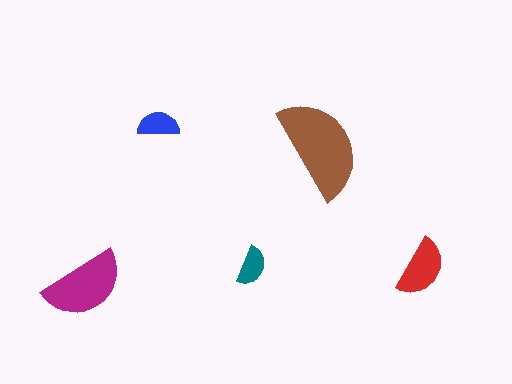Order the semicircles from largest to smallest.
the brown one, the magenta one, the red one, the blue one, the teal one.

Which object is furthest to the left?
The magenta semicircle is leftmost.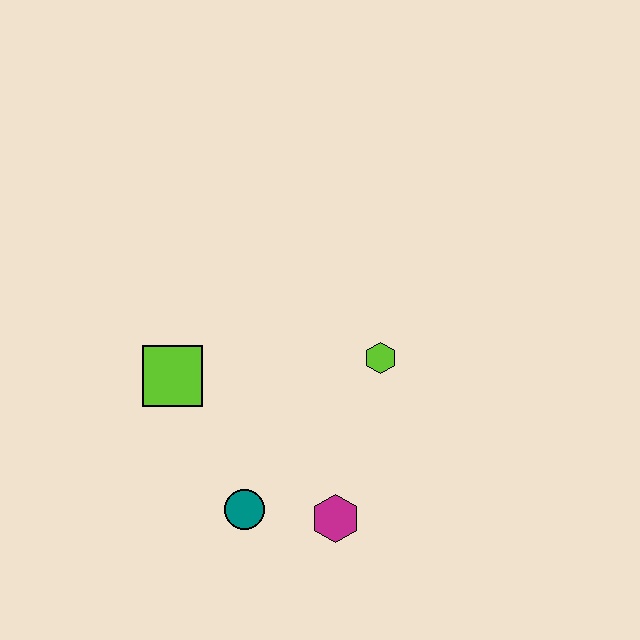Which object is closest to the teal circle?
The magenta hexagon is closest to the teal circle.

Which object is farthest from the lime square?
The magenta hexagon is farthest from the lime square.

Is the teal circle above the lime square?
No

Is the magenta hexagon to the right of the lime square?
Yes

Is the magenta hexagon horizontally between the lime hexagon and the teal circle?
Yes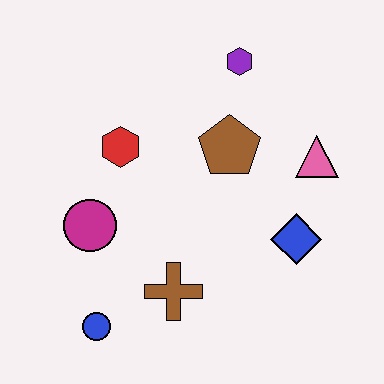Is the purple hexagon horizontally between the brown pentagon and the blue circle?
No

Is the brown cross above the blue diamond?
No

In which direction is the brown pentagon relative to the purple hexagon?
The brown pentagon is below the purple hexagon.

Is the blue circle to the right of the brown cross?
No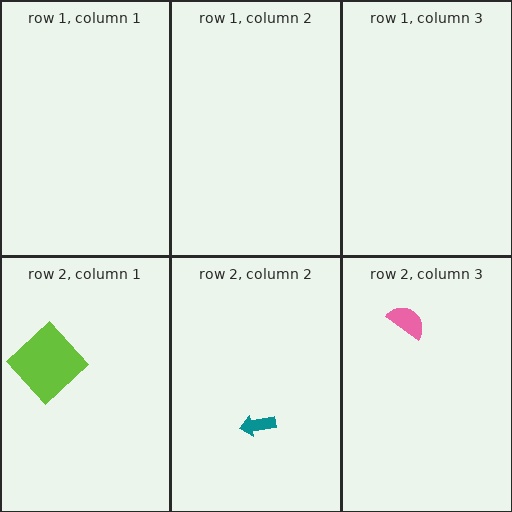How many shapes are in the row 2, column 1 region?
1.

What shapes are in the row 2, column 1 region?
The lime diamond.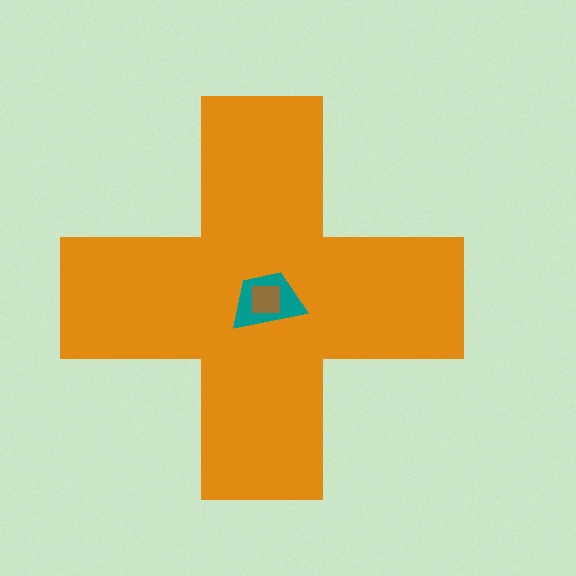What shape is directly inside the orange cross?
The teal trapezoid.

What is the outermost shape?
The orange cross.